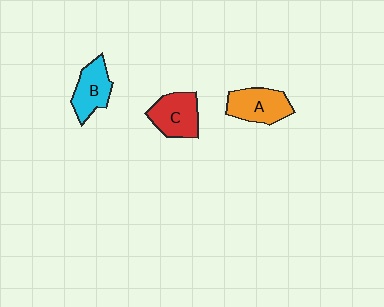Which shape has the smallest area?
Shape B (cyan).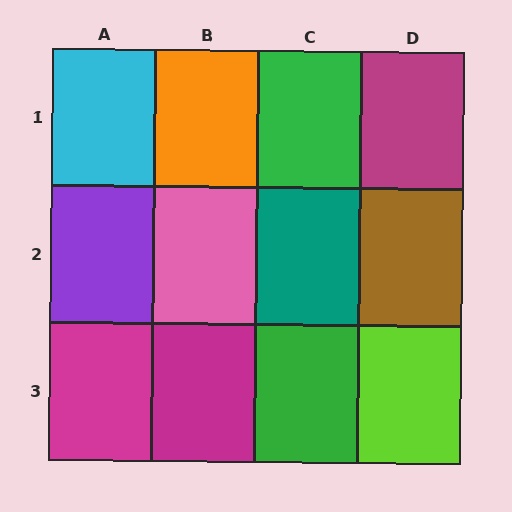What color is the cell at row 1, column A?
Cyan.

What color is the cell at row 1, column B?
Orange.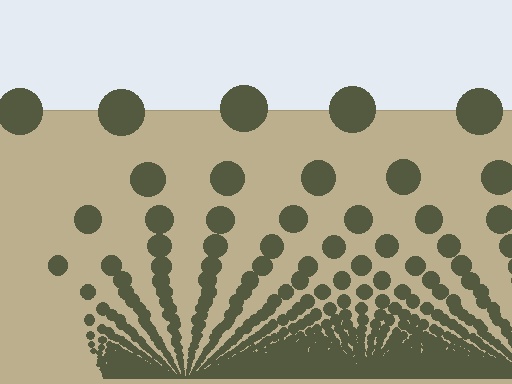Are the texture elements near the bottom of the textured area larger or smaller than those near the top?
Smaller. The gradient is inverted — elements near the bottom are smaller and denser.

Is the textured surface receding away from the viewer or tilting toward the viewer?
The surface appears to tilt toward the viewer. Texture elements get larger and sparser toward the top.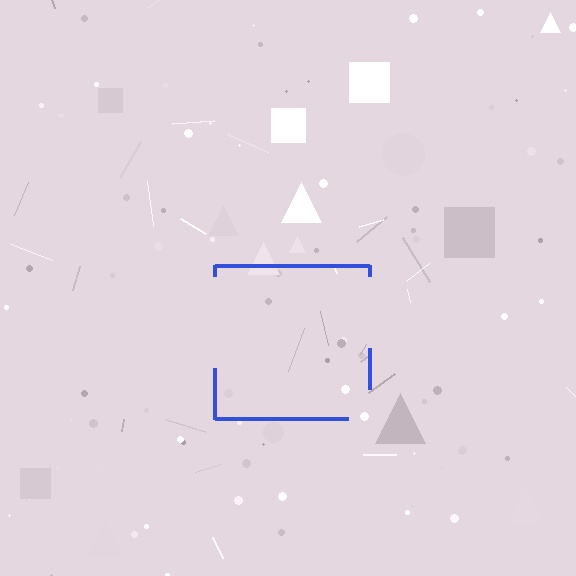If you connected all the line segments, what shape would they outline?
They would outline a square.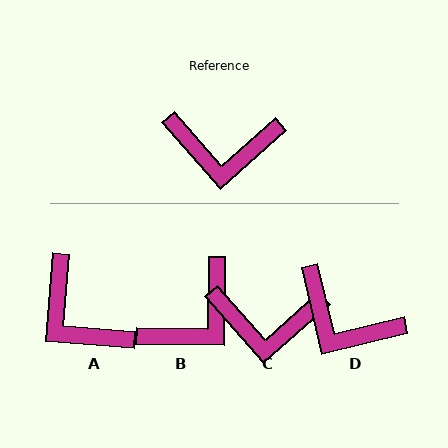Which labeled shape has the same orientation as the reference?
C.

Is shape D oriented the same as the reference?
No, it is off by about 28 degrees.